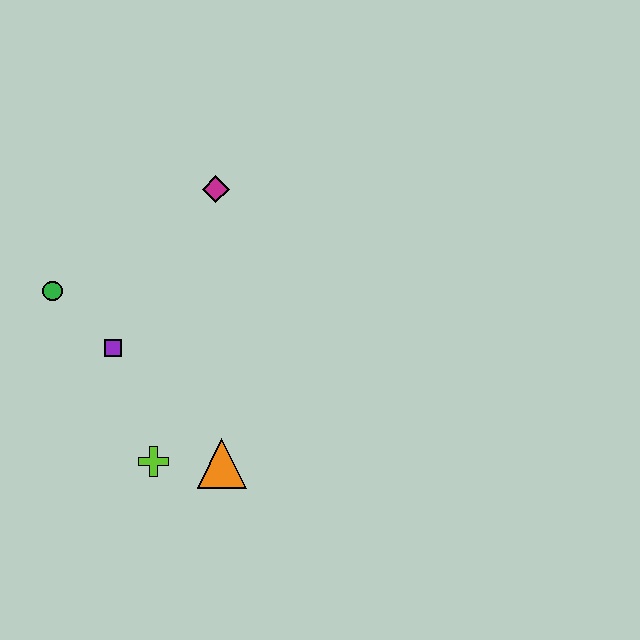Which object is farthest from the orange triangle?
The magenta diamond is farthest from the orange triangle.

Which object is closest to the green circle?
The purple square is closest to the green circle.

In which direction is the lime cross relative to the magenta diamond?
The lime cross is below the magenta diamond.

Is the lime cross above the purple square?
No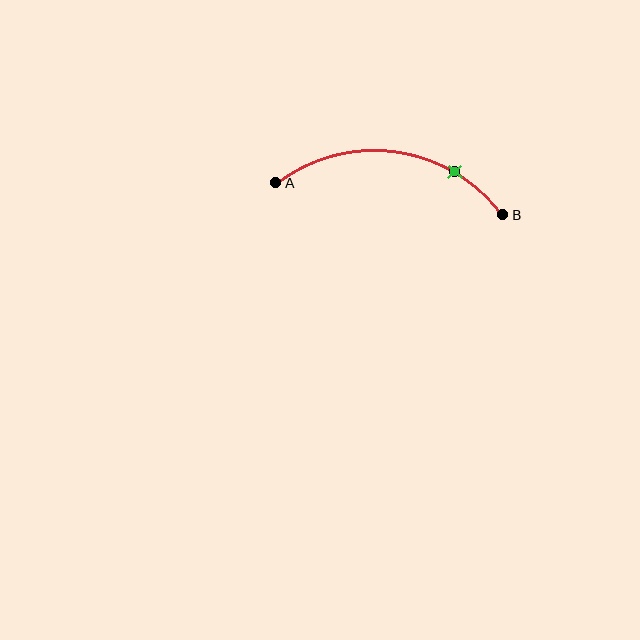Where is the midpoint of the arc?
The arc midpoint is the point on the curve farthest from the straight line joining A and B. It sits above that line.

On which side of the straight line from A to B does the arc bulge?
The arc bulges above the straight line connecting A and B.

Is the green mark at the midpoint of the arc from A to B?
No. The green mark lies on the arc but is closer to endpoint B. The arc midpoint would be at the point on the curve equidistant along the arc from both A and B.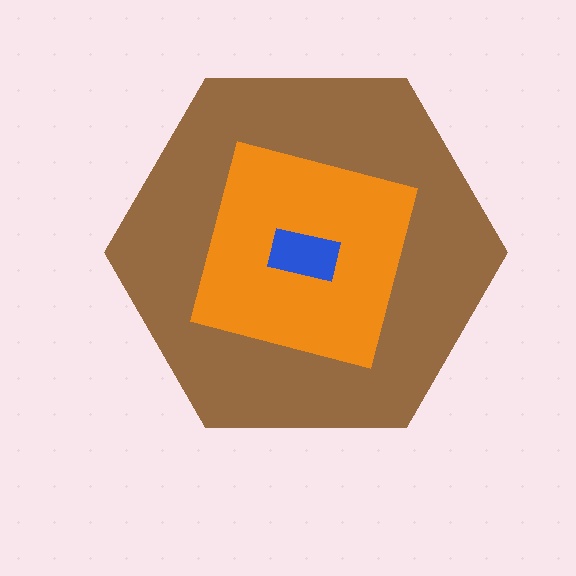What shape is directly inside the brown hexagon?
The orange square.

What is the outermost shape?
The brown hexagon.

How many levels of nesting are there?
3.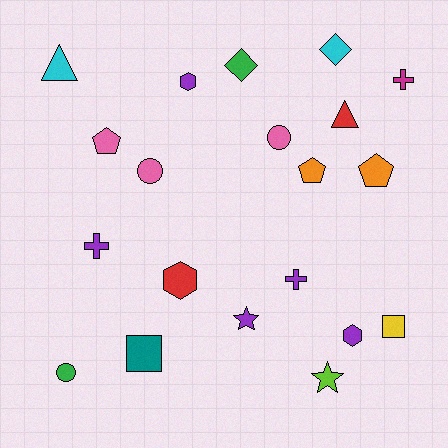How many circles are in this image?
There are 3 circles.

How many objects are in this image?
There are 20 objects.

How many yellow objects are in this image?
There is 1 yellow object.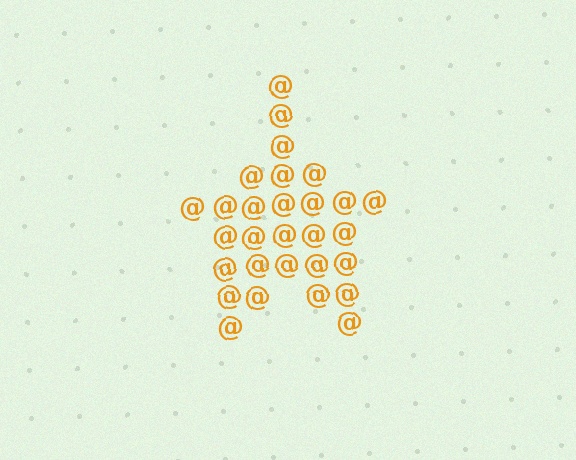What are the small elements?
The small elements are at signs.